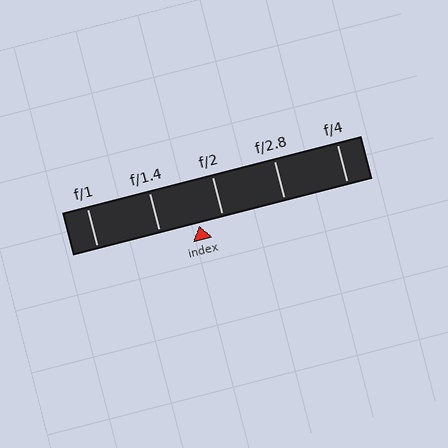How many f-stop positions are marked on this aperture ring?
There are 5 f-stop positions marked.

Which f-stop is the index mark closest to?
The index mark is closest to f/2.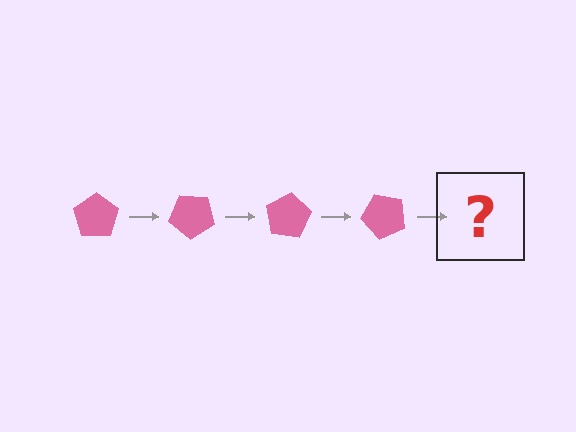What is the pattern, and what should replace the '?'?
The pattern is that the pentagon rotates 40 degrees each step. The '?' should be a pink pentagon rotated 160 degrees.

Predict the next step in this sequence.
The next step is a pink pentagon rotated 160 degrees.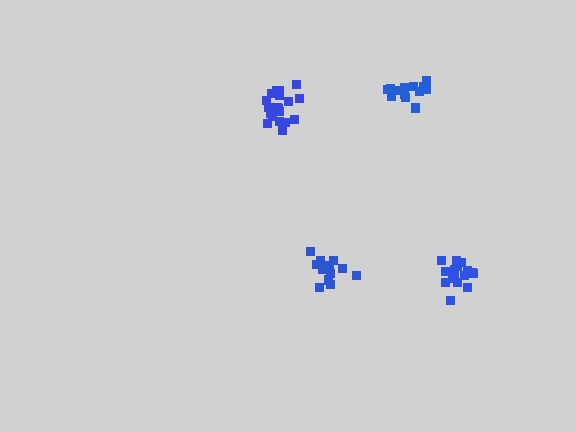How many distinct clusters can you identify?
There are 4 distinct clusters.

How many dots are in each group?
Group 1: 16 dots, Group 2: 13 dots, Group 3: 13 dots, Group 4: 19 dots (61 total).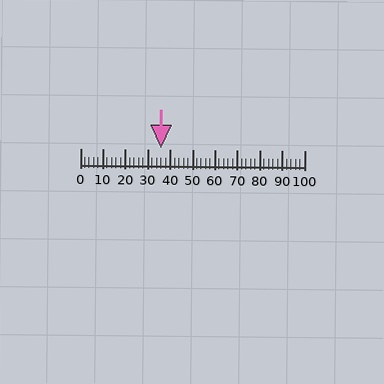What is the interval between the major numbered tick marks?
The major tick marks are spaced 10 units apart.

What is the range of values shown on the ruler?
The ruler shows values from 0 to 100.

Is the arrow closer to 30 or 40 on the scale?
The arrow is closer to 40.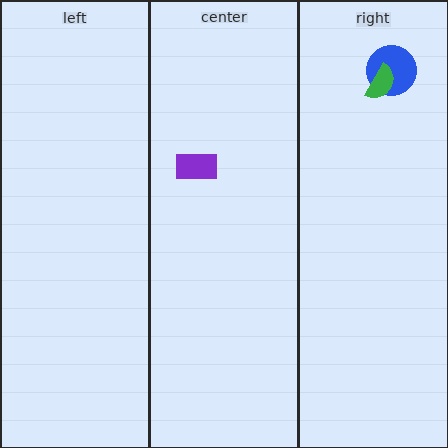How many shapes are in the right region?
2.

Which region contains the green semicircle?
The right region.